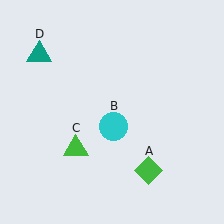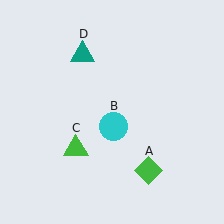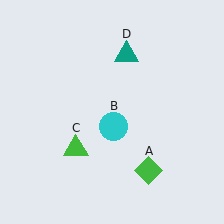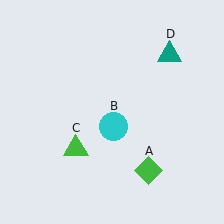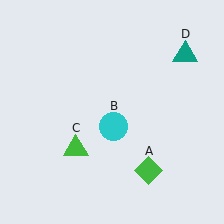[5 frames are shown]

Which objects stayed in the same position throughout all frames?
Green diamond (object A) and cyan circle (object B) and green triangle (object C) remained stationary.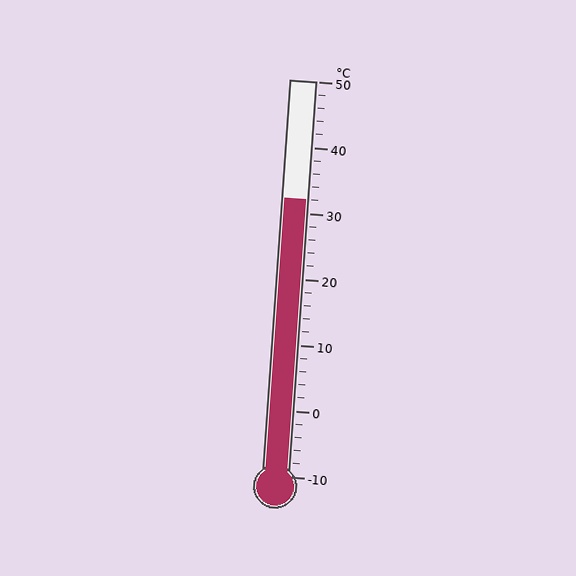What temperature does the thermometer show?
The thermometer shows approximately 32°C.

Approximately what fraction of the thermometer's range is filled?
The thermometer is filled to approximately 70% of its range.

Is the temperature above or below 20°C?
The temperature is above 20°C.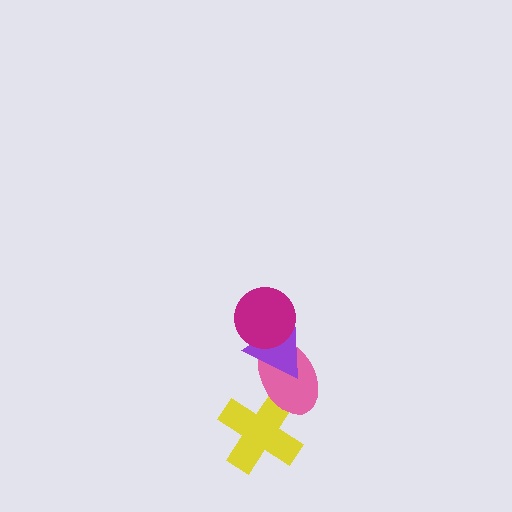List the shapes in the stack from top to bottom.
From top to bottom: the magenta circle, the purple triangle, the pink ellipse, the yellow cross.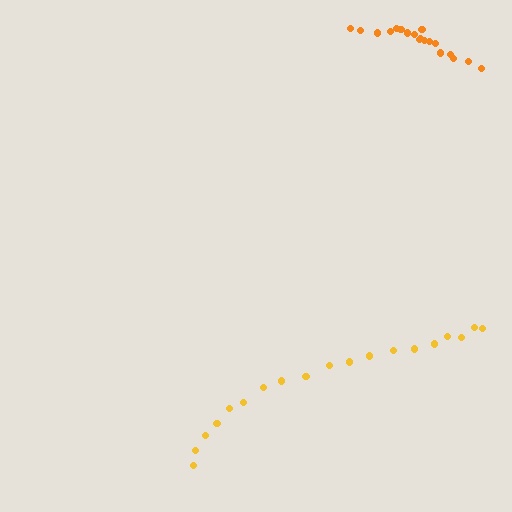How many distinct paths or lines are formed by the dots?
There are 2 distinct paths.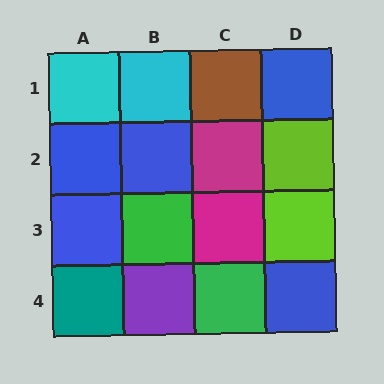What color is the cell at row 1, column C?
Brown.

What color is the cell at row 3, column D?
Lime.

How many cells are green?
2 cells are green.